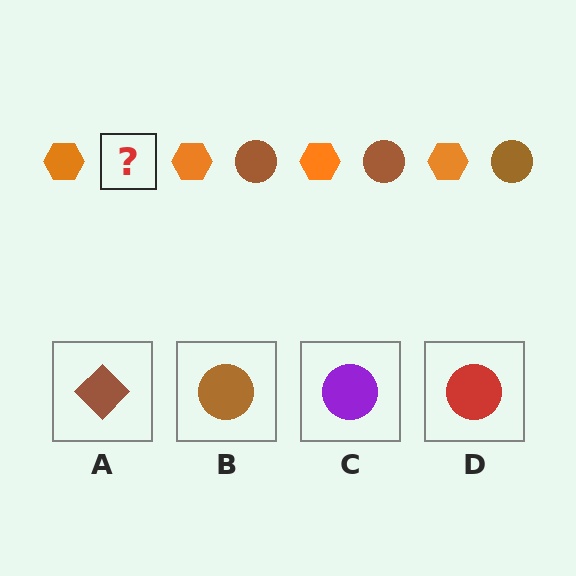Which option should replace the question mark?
Option B.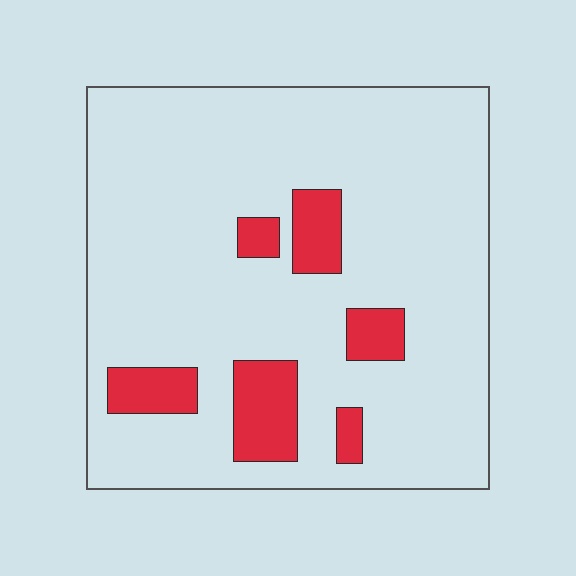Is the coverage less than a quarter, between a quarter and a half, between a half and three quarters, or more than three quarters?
Less than a quarter.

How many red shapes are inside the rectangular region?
6.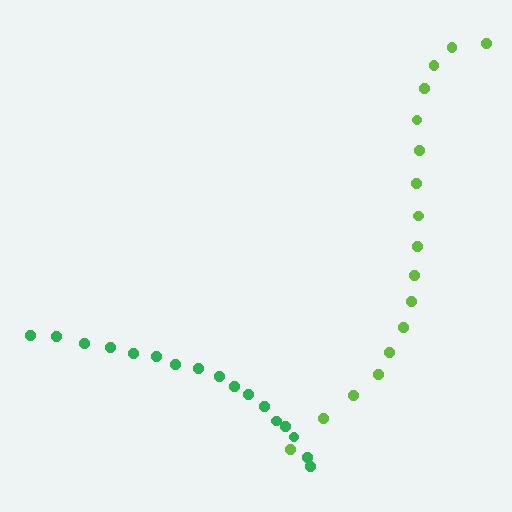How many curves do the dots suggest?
There are 2 distinct paths.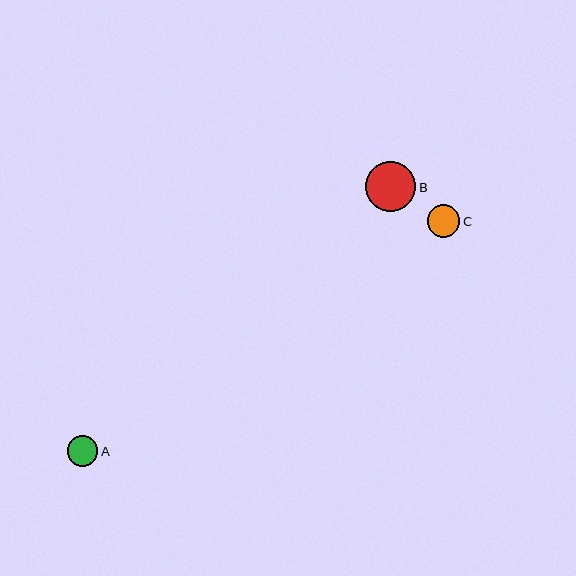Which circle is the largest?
Circle B is the largest with a size of approximately 50 pixels.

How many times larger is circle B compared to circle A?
Circle B is approximately 1.6 times the size of circle A.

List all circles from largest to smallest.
From largest to smallest: B, C, A.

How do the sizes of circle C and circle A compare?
Circle C and circle A are approximately the same size.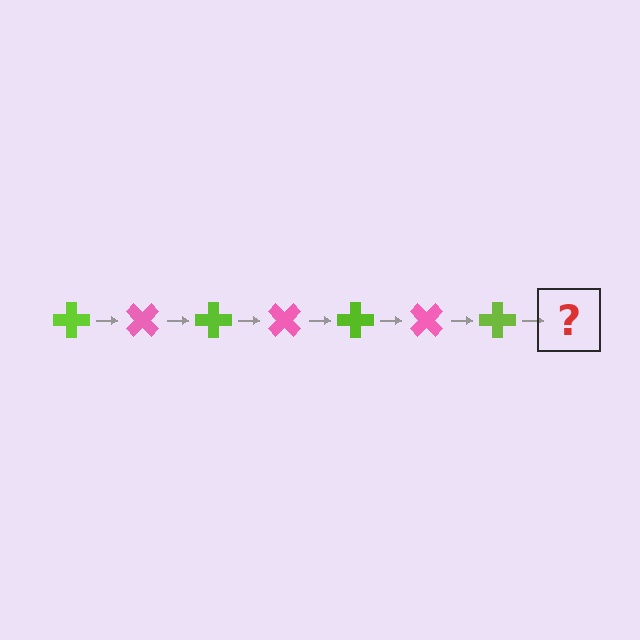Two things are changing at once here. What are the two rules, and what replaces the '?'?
The two rules are that it rotates 45 degrees each step and the color cycles through lime and pink. The '?' should be a pink cross, rotated 315 degrees from the start.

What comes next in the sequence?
The next element should be a pink cross, rotated 315 degrees from the start.